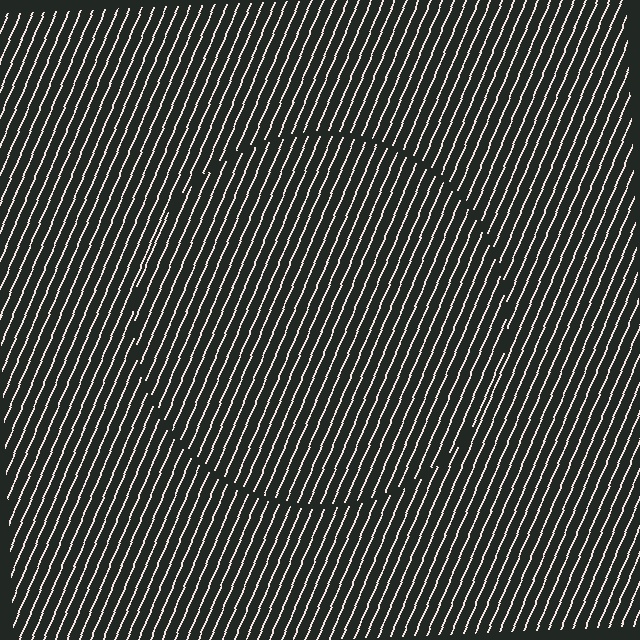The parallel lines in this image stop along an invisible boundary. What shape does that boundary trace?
An illusory circle. The interior of the shape contains the same grating, shifted by half a period — the contour is defined by the phase discontinuity where line-ends from the inner and outer gratings abut.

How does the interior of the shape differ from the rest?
The interior of the shape contains the same grating, shifted by half a period — the contour is defined by the phase discontinuity where line-ends from the inner and outer gratings abut.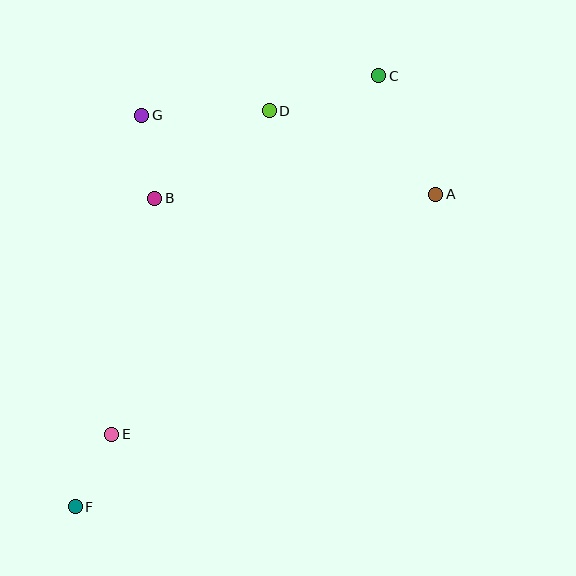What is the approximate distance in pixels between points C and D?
The distance between C and D is approximately 115 pixels.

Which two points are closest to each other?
Points E and F are closest to each other.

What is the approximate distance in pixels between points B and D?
The distance between B and D is approximately 144 pixels.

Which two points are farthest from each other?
Points C and F are farthest from each other.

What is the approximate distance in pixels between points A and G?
The distance between A and G is approximately 305 pixels.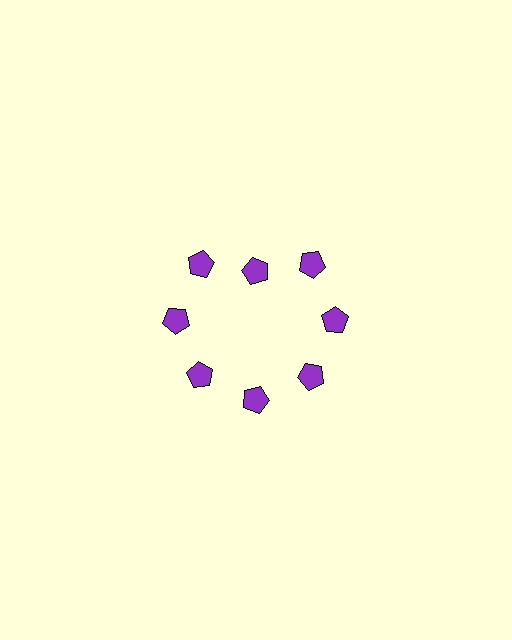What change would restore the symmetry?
The symmetry would be restored by moving it outward, back onto the ring so that all 8 pentagons sit at equal angles and equal distance from the center.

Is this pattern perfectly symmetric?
No. The 8 purple pentagons are arranged in a ring, but one element near the 12 o'clock position is pulled inward toward the center, breaking the 8-fold rotational symmetry.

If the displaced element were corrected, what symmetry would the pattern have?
It would have 8-fold rotational symmetry — the pattern would map onto itself every 45 degrees.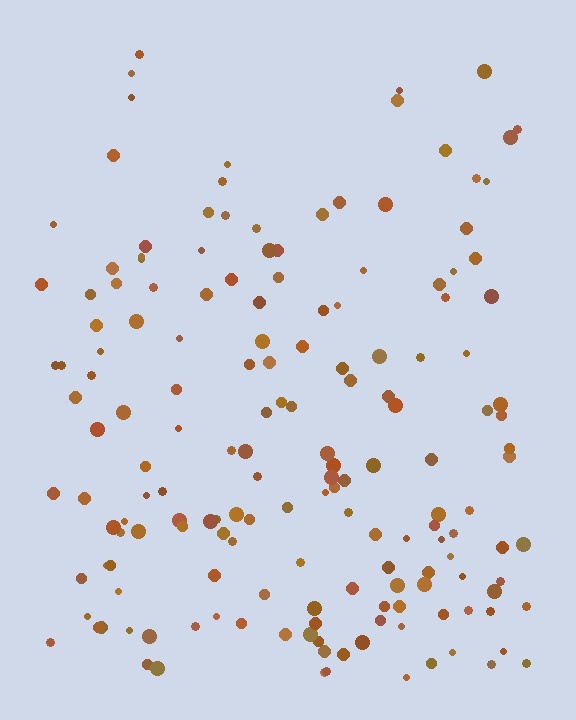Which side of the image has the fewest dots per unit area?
The top.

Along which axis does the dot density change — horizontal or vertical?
Vertical.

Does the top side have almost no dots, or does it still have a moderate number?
Still a moderate number, just noticeably fewer than the bottom.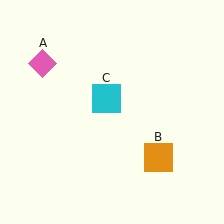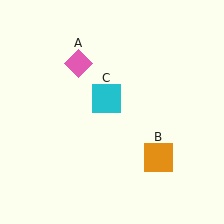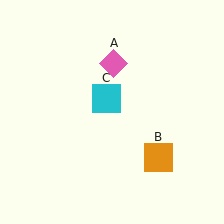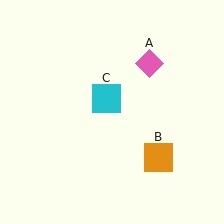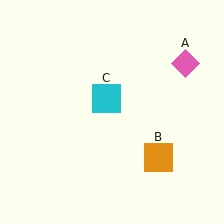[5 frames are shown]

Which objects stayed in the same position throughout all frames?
Orange square (object B) and cyan square (object C) remained stationary.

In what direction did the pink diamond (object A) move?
The pink diamond (object A) moved right.